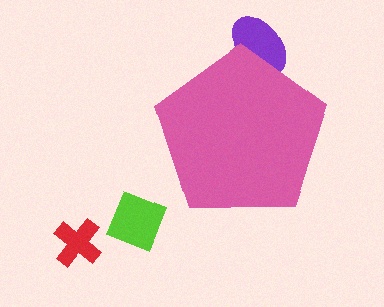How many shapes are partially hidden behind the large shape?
1 shape is partially hidden.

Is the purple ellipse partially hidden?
Yes, the purple ellipse is partially hidden behind the pink pentagon.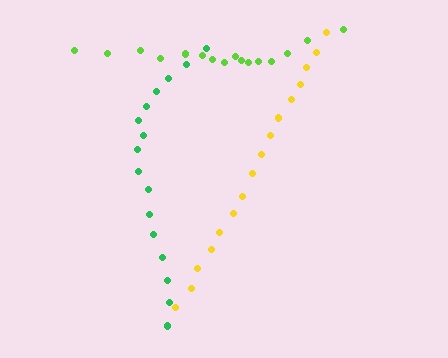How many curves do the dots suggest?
There are 3 distinct paths.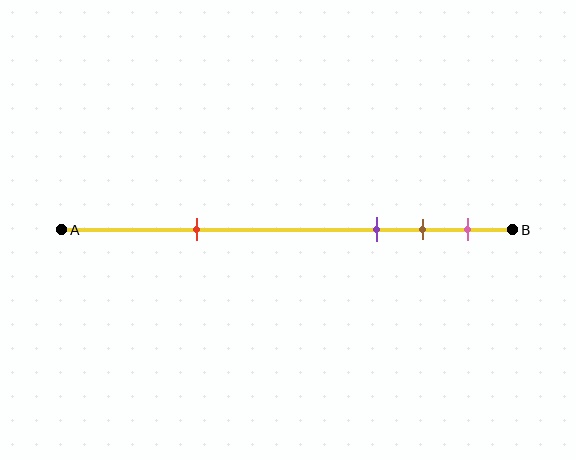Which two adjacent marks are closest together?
The brown and pink marks are the closest adjacent pair.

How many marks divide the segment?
There are 4 marks dividing the segment.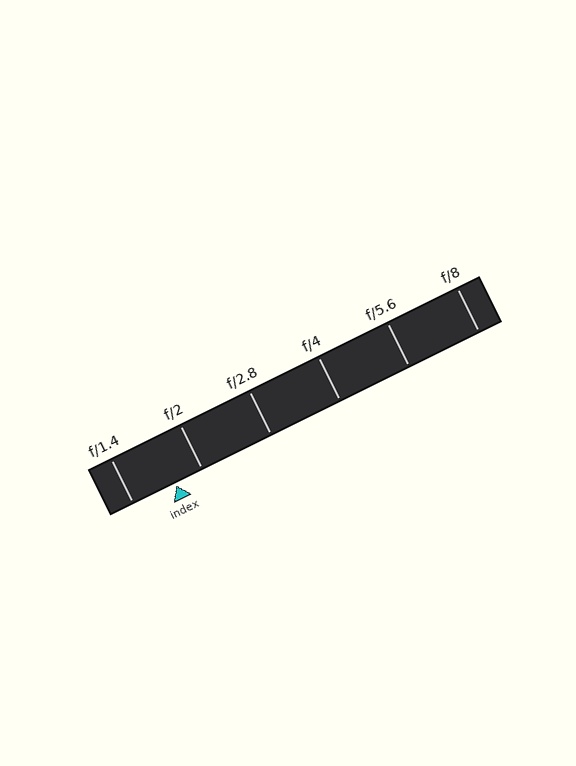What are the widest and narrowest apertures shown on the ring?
The widest aperture shown is f/1.4 and the narrowest is f/8.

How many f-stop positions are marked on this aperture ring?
There are 6 f-stop positions marked.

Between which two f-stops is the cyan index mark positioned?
The index mark is between f/1.4 and f/2.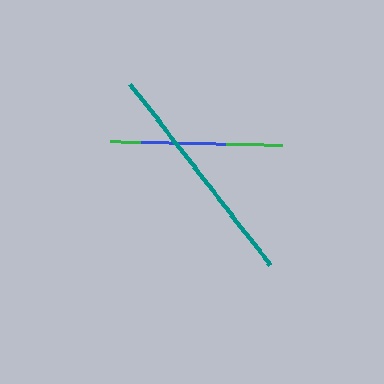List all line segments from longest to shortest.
From longest to shortest: teal, green, blue.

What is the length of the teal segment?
The teal segment is approximately 229 pixels long.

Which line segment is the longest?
The teal line is the longest at approximately 229 pixels.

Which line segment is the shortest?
The blue line is the shortest at approximately 85 pixels.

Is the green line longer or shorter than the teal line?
The teal line is longer than the green line.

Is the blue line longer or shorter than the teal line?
The teal line is longer than the blue line.